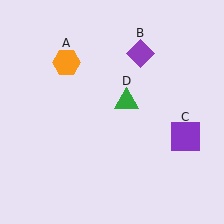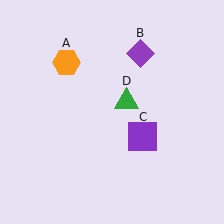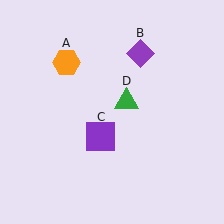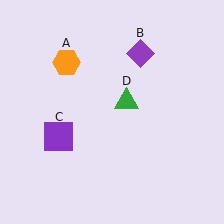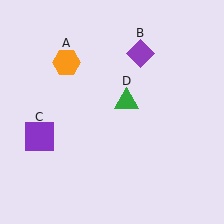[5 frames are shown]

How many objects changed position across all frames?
1 object changed position: purple square (object C).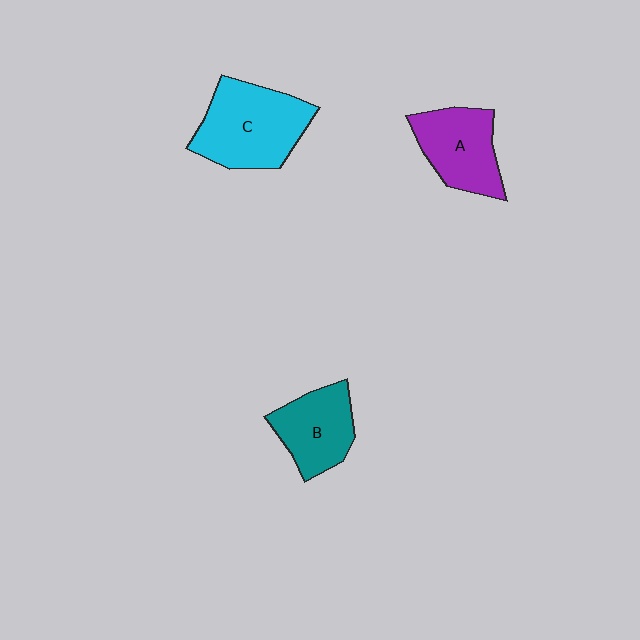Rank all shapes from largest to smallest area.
From largest to smallest: C (cyan), A (purple), B (teal).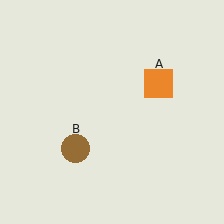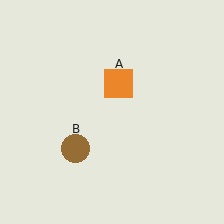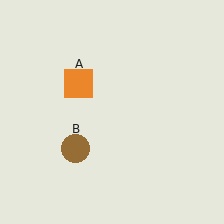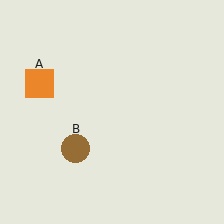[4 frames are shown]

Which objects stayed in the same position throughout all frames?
Brown circle (object B) remained stationary.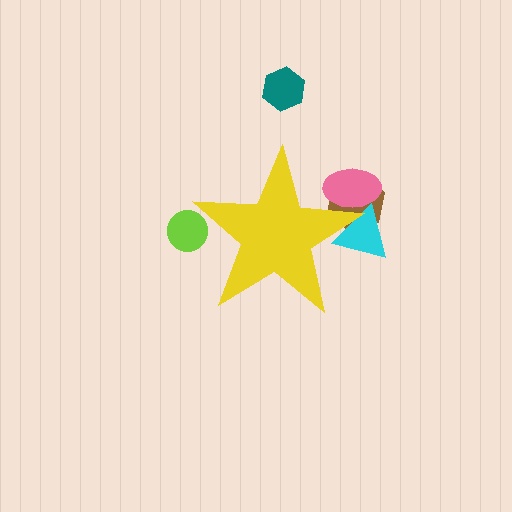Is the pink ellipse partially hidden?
Yes, the pink ellipse is partially hidden behind the yellow star.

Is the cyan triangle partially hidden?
Yes, the cyan triangle is partially hidden behind the yellow star.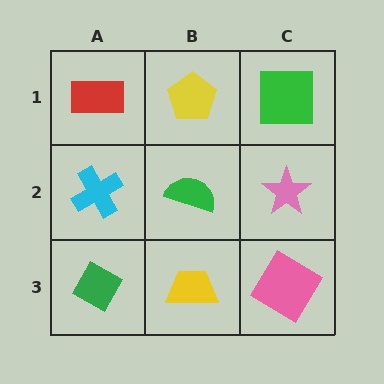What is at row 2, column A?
A cyan cross.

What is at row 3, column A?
A green diamond.